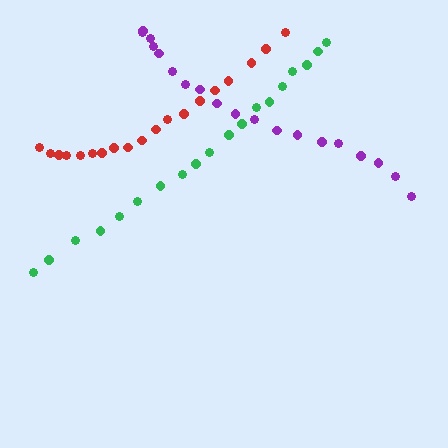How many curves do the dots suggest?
There are 3 distinct paths.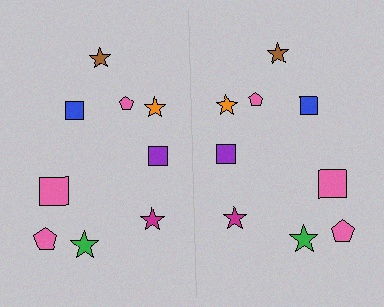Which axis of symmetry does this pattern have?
The pattern has a vertical axis of symmetry running through the center of the image.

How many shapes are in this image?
There are 18 shapes in this image.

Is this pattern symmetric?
Yes, this pattern has bilateral (reflection) symmetry.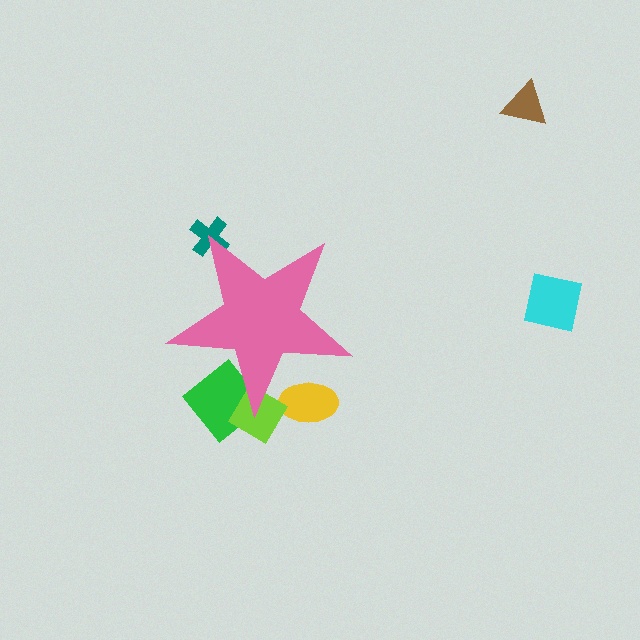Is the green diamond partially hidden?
Yes, the green diamond is partially hidden behind the pink star.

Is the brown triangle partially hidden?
No, the brown triangle is fully visible.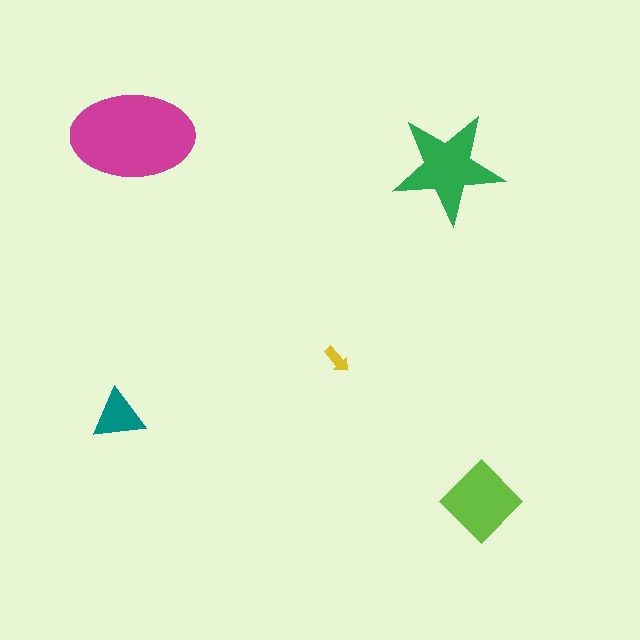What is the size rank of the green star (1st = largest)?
2nd.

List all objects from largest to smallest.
The magenta ellipse, the green star, the lime diamond, the teal triangle, the yellow arrow.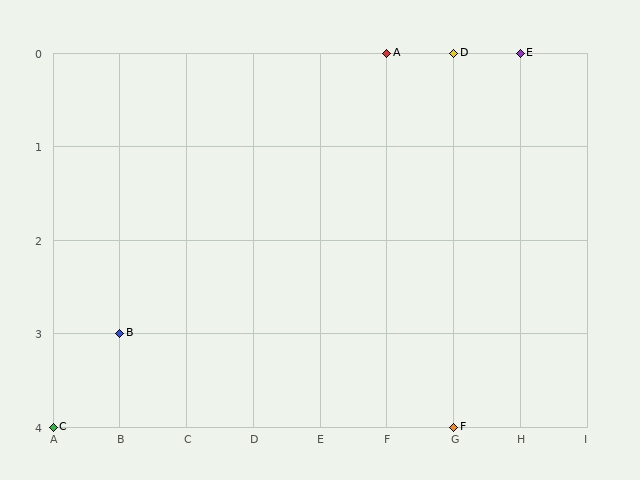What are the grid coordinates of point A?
Point A is at grid coordinates (F, 0).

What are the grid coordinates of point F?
Point F is at grid coordinates (G, 4).